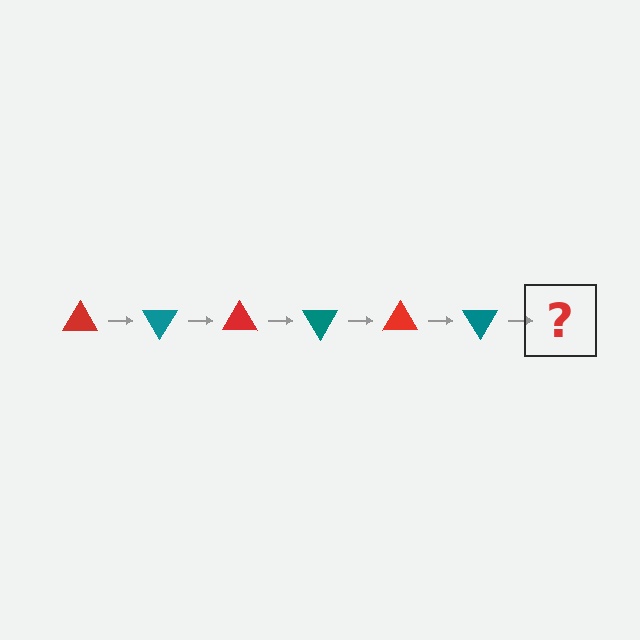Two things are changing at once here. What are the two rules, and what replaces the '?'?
The two rules are that it rotates 60 degrees each step and the color cycles through red and teal. The '?' should be a red triangle, rotated 360 degrees from the start.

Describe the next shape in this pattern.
It should be a red triangle, rotated 360 degrees from the start.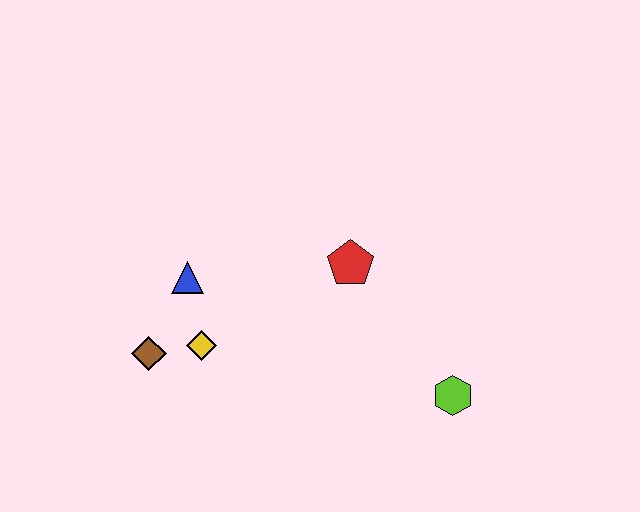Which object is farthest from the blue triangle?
The lime hexagon is farthest from the blue triangle.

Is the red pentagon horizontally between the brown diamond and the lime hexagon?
Yes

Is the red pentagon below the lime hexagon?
No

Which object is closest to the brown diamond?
The yellow diamond is closest to the brown diamond.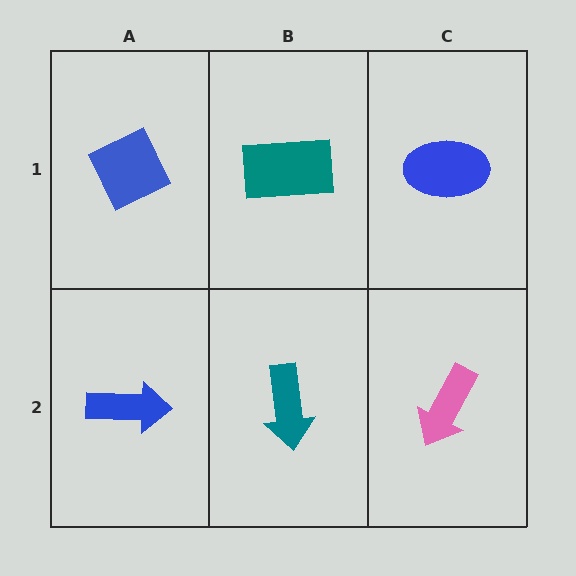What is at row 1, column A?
A blue diamond.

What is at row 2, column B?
A teal arrow.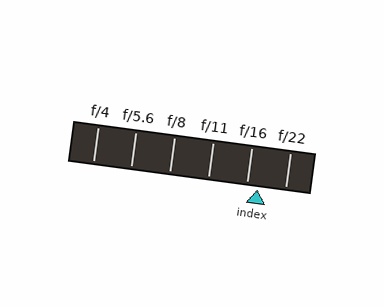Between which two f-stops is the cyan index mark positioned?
The index mark is between f/16 and f/22.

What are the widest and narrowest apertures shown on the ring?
The widest aperture shown is f/4 and the narrowest is f/22.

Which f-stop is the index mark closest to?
The index mark is closest to f/16.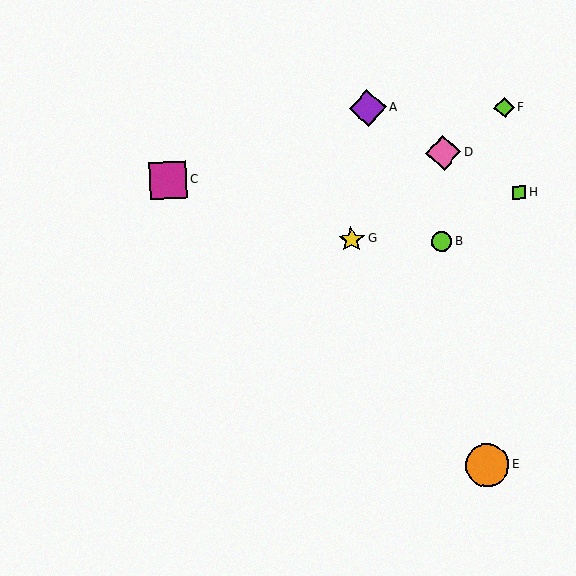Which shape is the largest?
The orange circle (labeled E) is the largest.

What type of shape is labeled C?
Shape C is a magenta square.